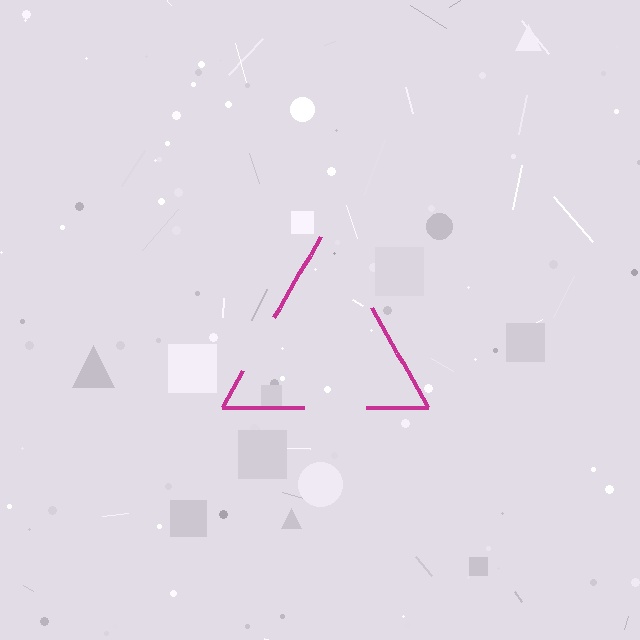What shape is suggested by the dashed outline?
The dashed outline suggests a triangle.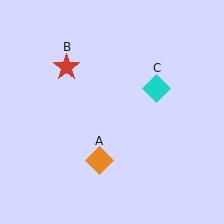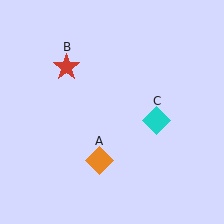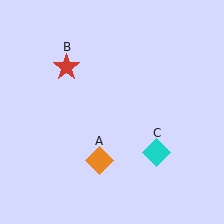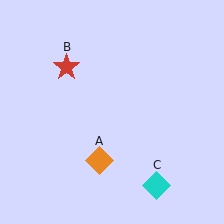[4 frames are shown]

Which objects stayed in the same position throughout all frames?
Orange diamond (object A) and red star (object B) remained stationary.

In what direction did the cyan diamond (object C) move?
The cyan diamond (object C) moved down.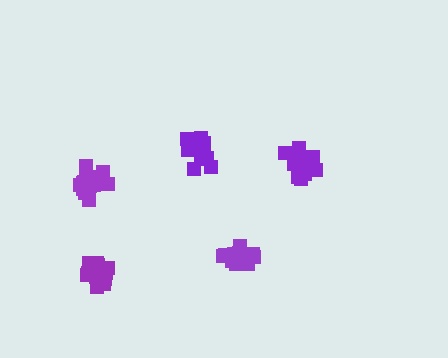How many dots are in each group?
Group 1: 17 dots, Group 2: 15 dots, Group 3: 15 dots, Group 4: 21 dots, Group 5: 21 dots (89 total).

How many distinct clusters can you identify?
There are 5 distinct clusters.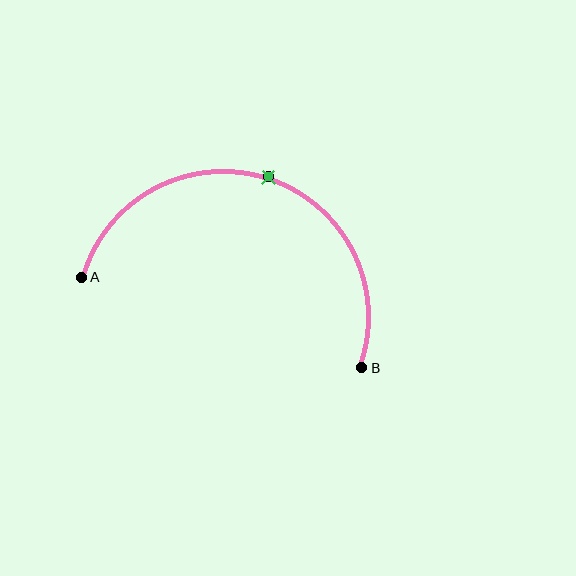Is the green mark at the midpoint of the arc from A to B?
Yes. The green mark lies on the arc at equal arc-length from both A and B — it is the arc midpoint.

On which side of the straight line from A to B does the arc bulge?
The arc bulges above the straight line connecting A and B.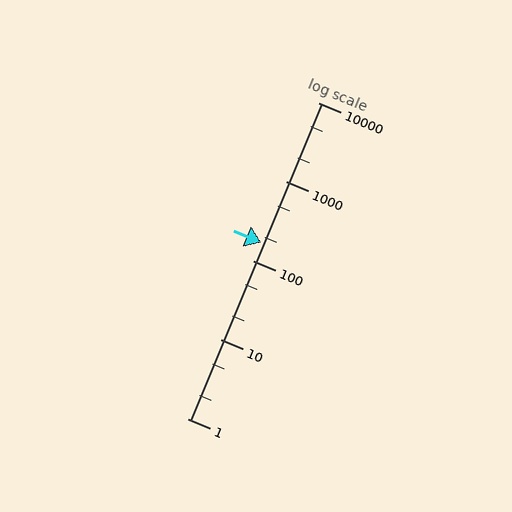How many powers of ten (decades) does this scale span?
The scale spans 4 decades, from 1 to 10000.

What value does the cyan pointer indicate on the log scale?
The pointer indicates approximately 170.